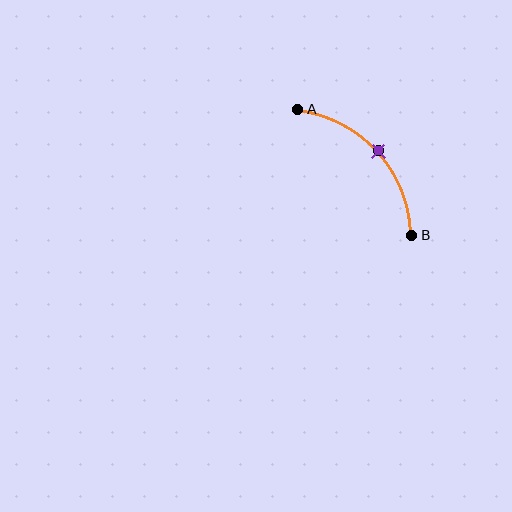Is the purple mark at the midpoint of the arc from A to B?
Yes. The purple mark lies on the arc at equal arc-length from both A and B — it is the arc midpoint.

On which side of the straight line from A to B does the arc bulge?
The arc bulges above and to the right of the straight line connecting A and B.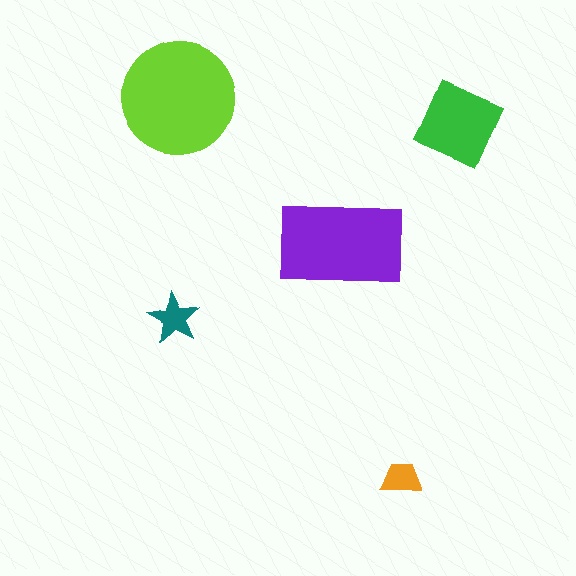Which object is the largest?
The lime circle.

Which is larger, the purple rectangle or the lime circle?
The lime circle.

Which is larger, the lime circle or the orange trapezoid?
The lime circle.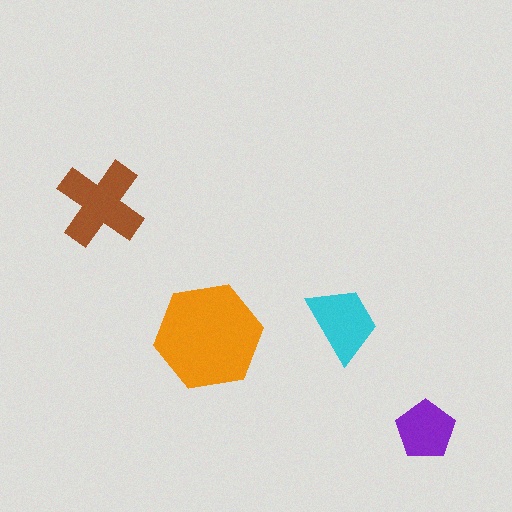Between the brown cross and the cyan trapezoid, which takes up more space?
The brown cross.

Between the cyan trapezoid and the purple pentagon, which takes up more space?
The cyan trapezoid.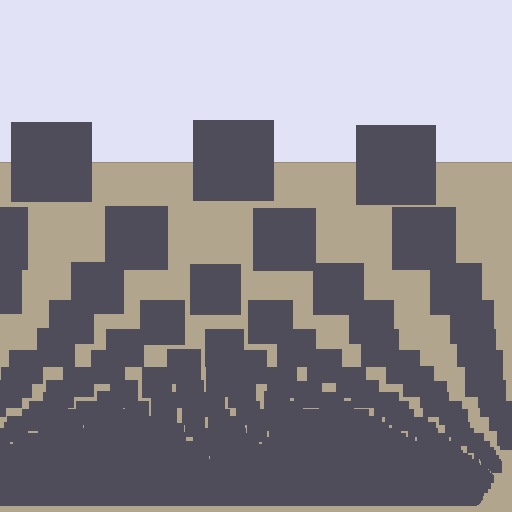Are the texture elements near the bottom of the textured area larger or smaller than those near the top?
Smaller. The gradient is inverted — elements near the bottom are smaller and denser.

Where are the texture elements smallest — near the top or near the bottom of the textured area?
Near the bottom.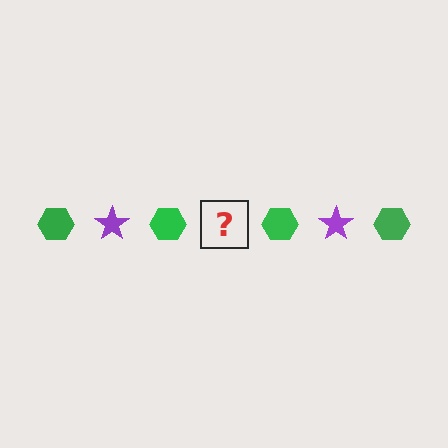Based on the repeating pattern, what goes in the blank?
The blank should be a purple star.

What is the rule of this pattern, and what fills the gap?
The rule is that the pattern alternates between green hexagon and purple star. The gap should be filled with a purple star.